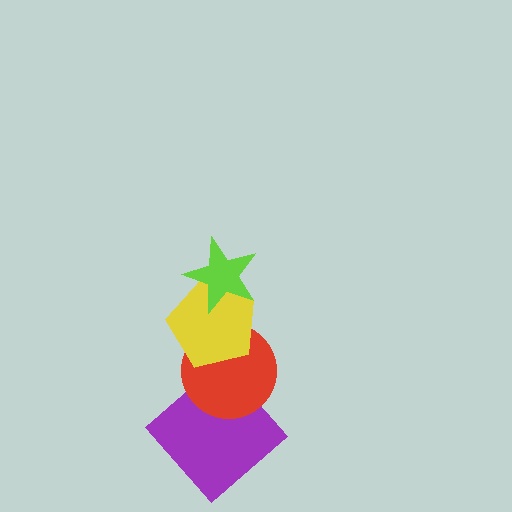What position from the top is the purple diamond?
The purple diamond is 4th from the top.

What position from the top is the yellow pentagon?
The yellow pentagon is 2nd from the top.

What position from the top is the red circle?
The red circle is 3rd from the top.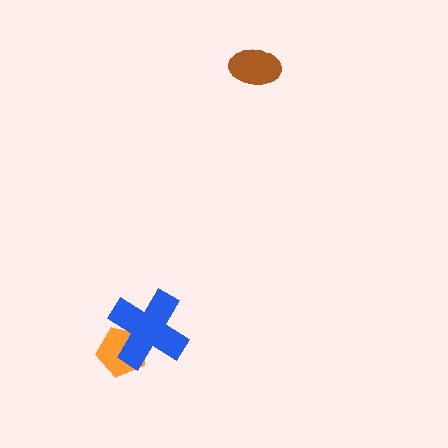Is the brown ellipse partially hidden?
No, no other shape covers it.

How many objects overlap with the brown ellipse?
0 objects overlap with the brown ellipse.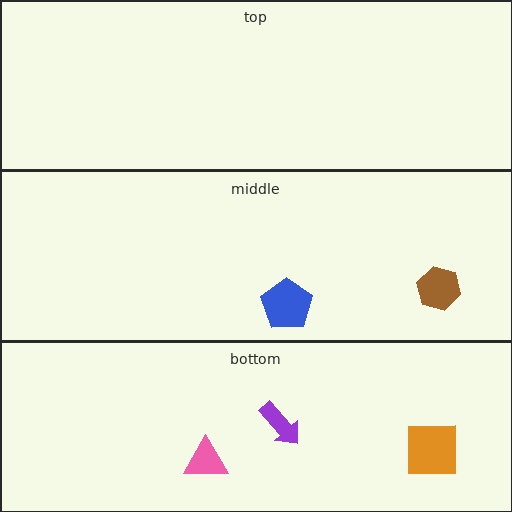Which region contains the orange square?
The bottom region.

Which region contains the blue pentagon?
The middle region.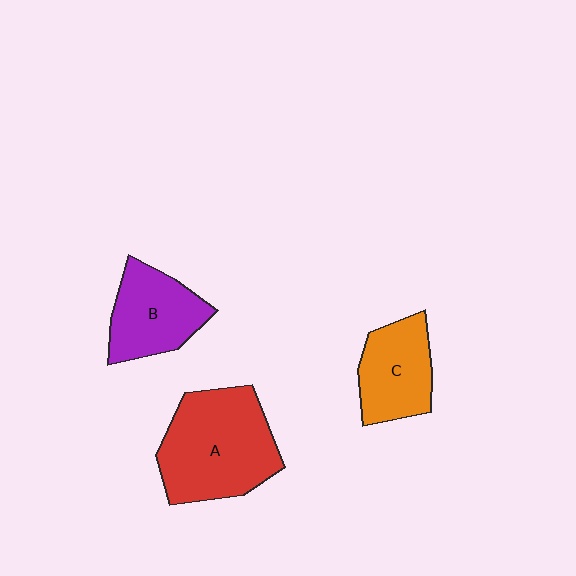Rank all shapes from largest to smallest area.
From largest to smallest: A (red), B (purple), C (orange).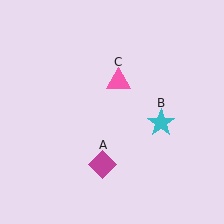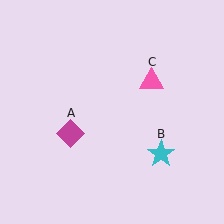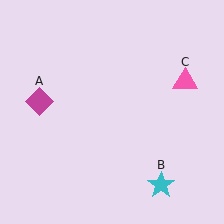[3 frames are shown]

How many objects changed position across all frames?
3 objects changed position: magenta diamond (object A), cyan star (object B), pink triangle (object C).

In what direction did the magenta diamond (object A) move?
The magenta diamond (object A) moved up and to the left.